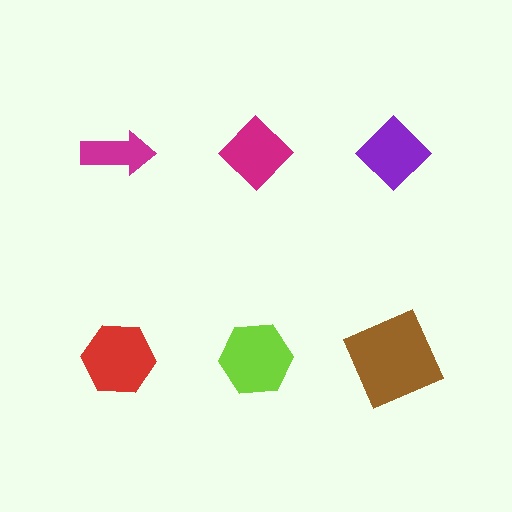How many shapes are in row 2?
3 shapes.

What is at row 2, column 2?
A lime hexagon.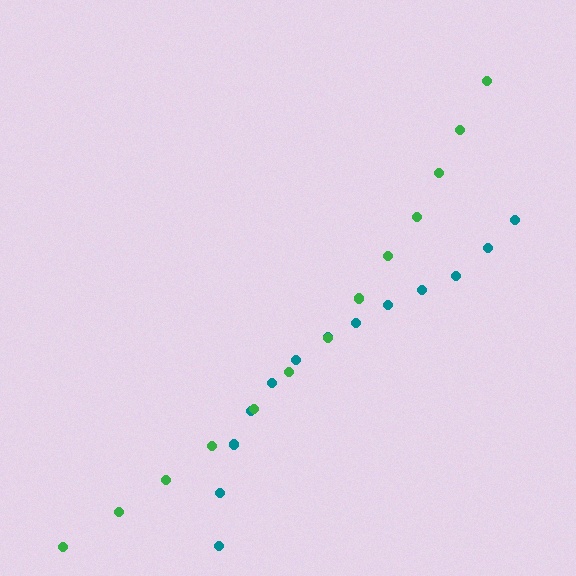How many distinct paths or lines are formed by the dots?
There are 2 distinct paths.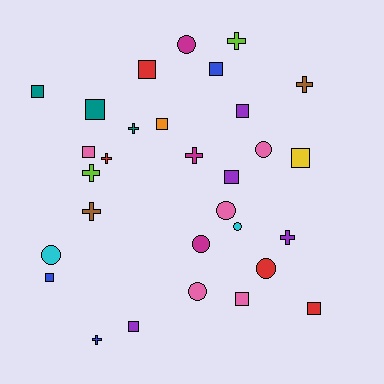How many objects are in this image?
There are 30 objects.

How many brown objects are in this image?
There are 2 brown objects.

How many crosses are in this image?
There are 9 crosses.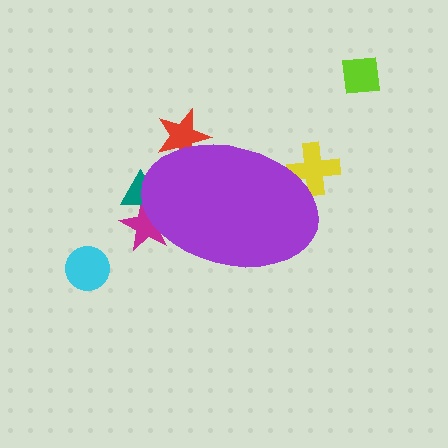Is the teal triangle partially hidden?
Yes, the teal triangle is partially hidden behind the purple ellipse.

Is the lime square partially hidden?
No, the lime square is fully visible.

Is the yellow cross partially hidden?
Yes, the yellow cross is partially hidden behind the purple ellipse.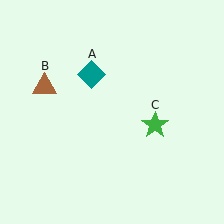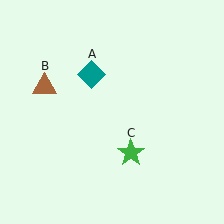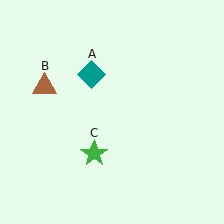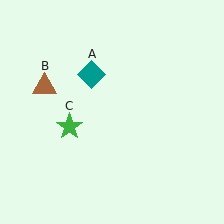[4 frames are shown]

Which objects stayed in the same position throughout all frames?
Teal diamond (object A) and brown triangle (object B) remained stationary.